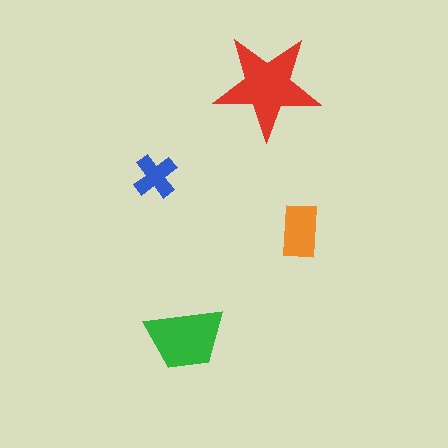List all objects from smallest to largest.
The blue cross, the orange rectangle, the green trapezoid, the red star.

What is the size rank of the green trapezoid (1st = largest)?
2nd.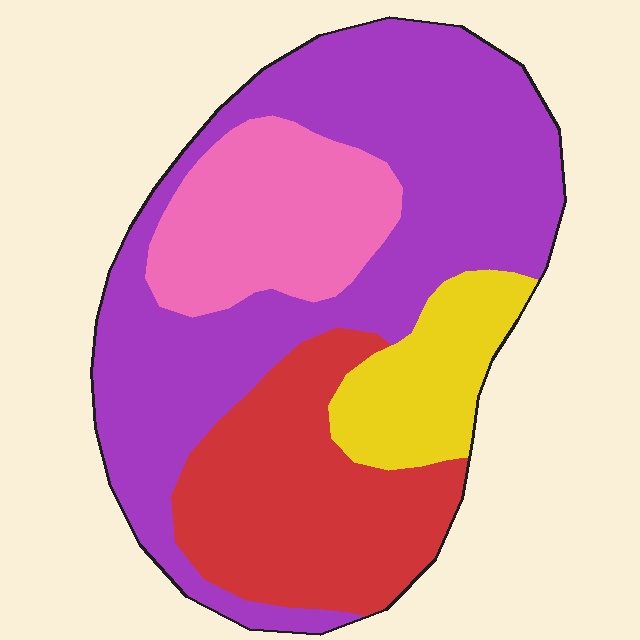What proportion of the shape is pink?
Pink takes up about one sixth (1/6) of the shape.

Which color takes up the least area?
Yellow, at roughly 10%.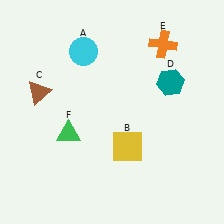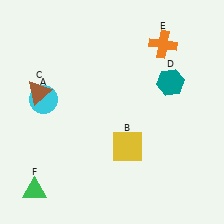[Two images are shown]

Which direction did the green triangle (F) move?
The green triangle (F) moved down.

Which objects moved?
The objects that moved are: the cyan circle (A), the green triangle (F).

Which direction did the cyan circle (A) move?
The cyan circle (A) moved down.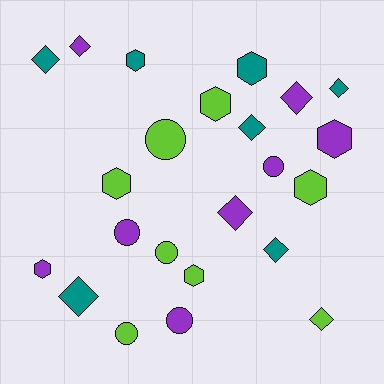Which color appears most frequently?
Lime, with 8 objects.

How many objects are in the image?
There are 23 objects.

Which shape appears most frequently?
Diamond, with 9 objects.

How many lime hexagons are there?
There are 4 lime hexagons.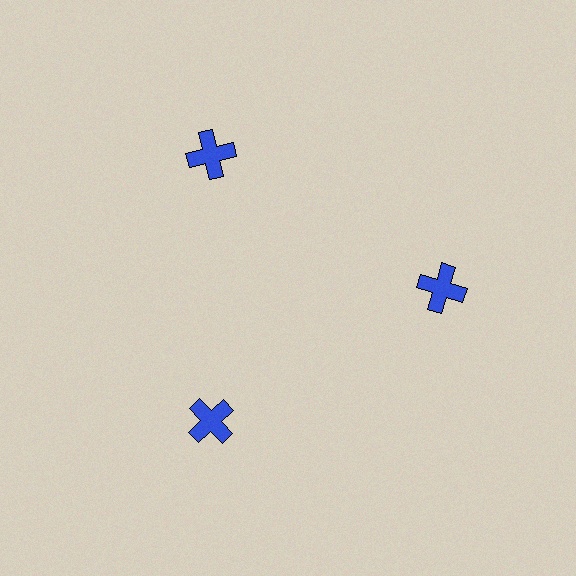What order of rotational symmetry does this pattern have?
This pattern has 3-fold rotational symmetry.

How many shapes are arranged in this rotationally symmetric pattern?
There are 3 shapes, arranged in 3 groups of 1.